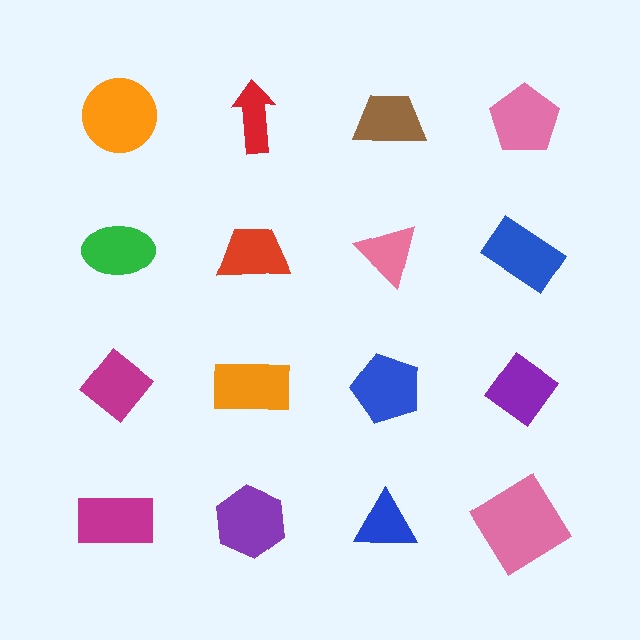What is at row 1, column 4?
A pink pentagon.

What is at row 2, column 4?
A blue rectangle.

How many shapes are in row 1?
4 shapes.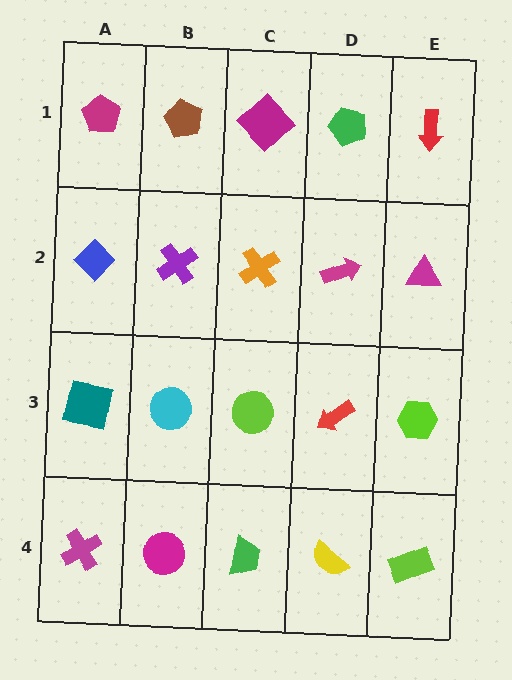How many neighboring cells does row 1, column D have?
3.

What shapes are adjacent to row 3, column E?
A magenta triangle (row 2, column E), a lime rectangle (row 4, column E), a red arrow (row 3, column D).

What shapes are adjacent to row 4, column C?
A lime circle (row 3, column C), a magenta circle (row 4, column B), a yellow semicircle (row 4, column D).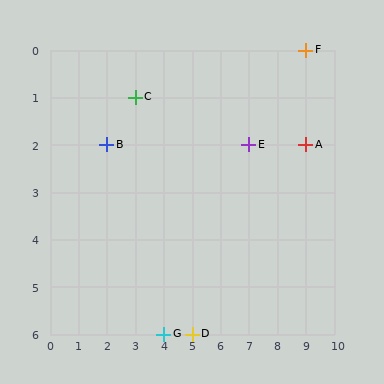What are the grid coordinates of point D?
Point D is at grid coordinates (5, 6).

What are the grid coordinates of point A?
Point A is at grid coordinates (9, 2).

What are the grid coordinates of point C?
Point C is at grid coordinates (3, 1).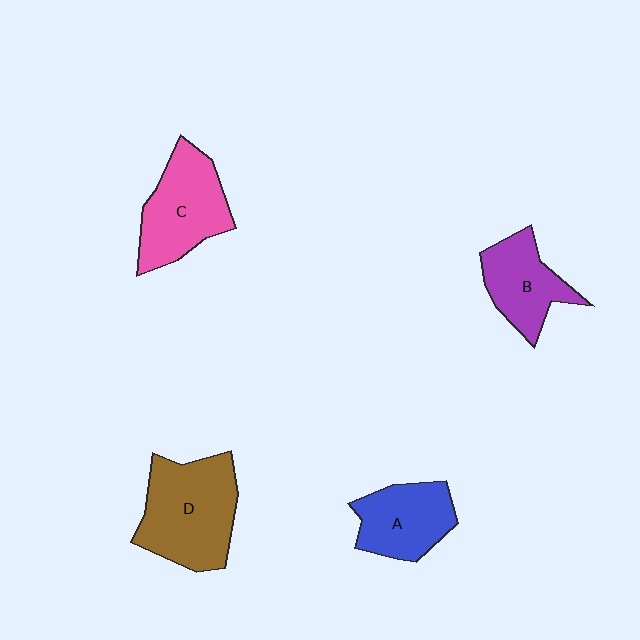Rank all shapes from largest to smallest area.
From largest to smallest: D (brown), C (pink), A (blue), B (purple).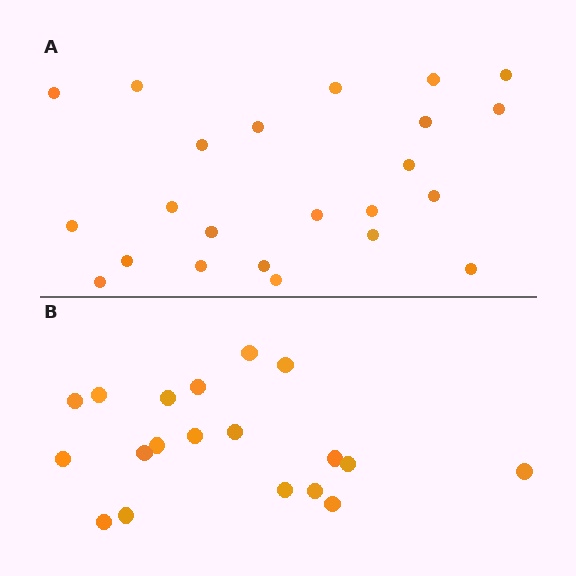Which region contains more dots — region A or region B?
Region A (the top region) has more dots.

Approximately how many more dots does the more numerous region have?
Region A has about 4 more dots than region B.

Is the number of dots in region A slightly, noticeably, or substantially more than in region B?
Region A has only slightly more — the two regions are fairly close. The ratio is roughly 1.2 to 1.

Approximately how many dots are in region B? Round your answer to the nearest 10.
About 20 dots. (The exact count is 19, which rounds to 20.)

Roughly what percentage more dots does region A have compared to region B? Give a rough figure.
About 20% more.